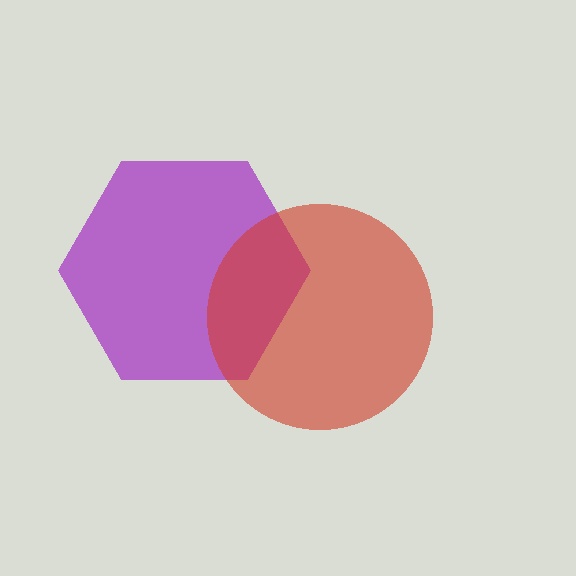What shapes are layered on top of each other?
The layered shapes are: a purple hexagon, a red circle.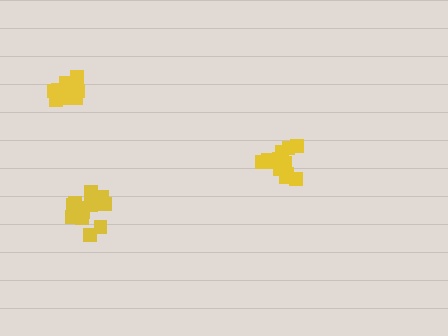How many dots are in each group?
Group 1: 16 dots, Group 2: 12 dots, Group 3: 13 dots (41 total).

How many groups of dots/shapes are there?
There are 3 groups.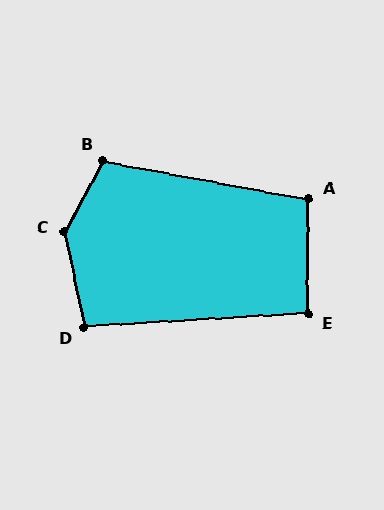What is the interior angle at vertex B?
Approximately 108 degrees (obtuse).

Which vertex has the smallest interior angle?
E, at approximately 94 degrees.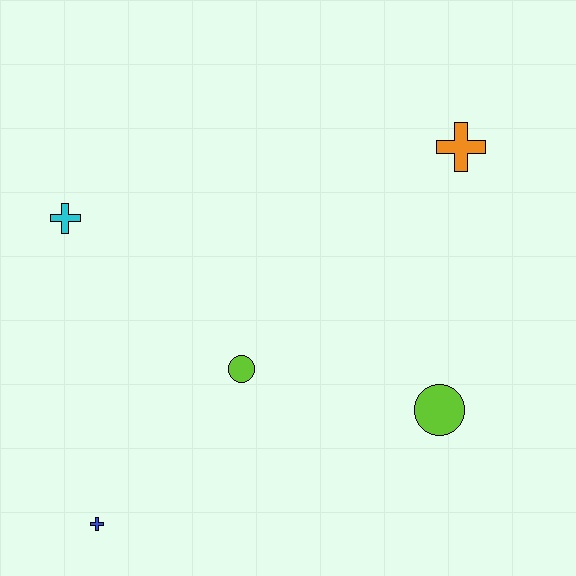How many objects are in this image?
There are 5 objects.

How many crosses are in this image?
There are 3 crosses.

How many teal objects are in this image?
There are no teal objects.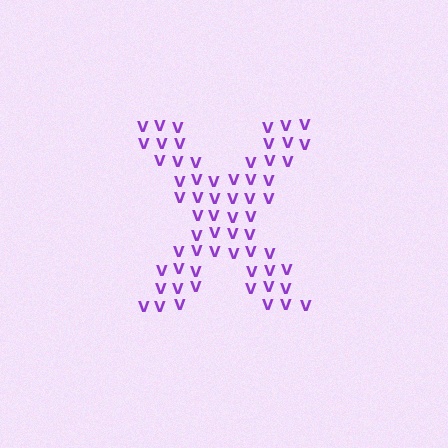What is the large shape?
The large shape is the letter X.